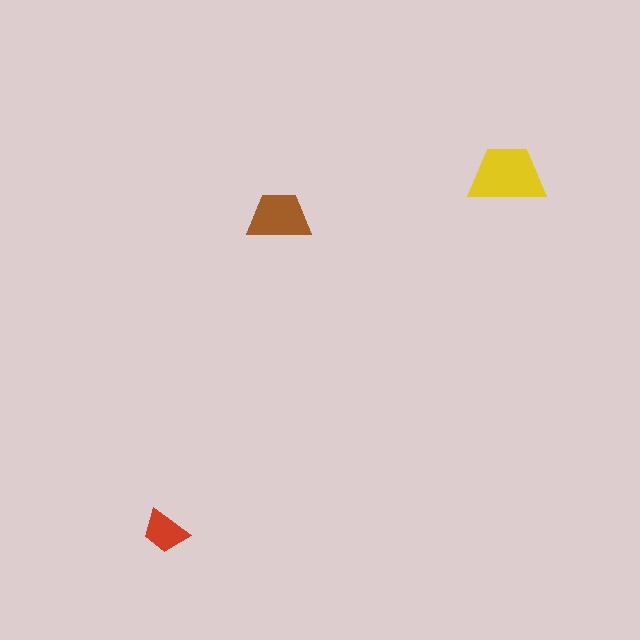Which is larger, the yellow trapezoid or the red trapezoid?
The yellow one.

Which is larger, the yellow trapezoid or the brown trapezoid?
The yellow one.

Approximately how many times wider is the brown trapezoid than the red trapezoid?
About 1.5 times wider.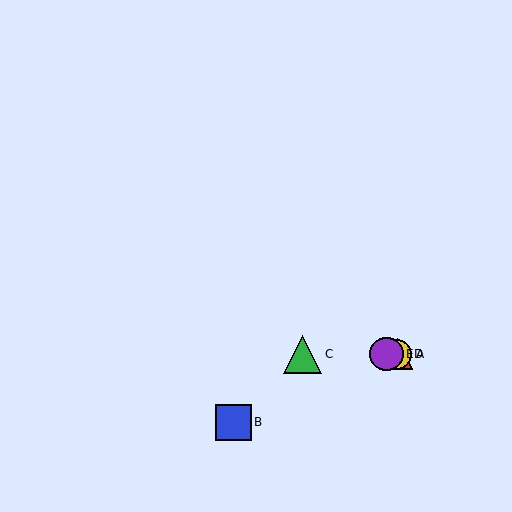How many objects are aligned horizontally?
4 objects (A, C, D, E) are aligned horizontally.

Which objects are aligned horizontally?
Objects A, C, D, E are aligned horizontally.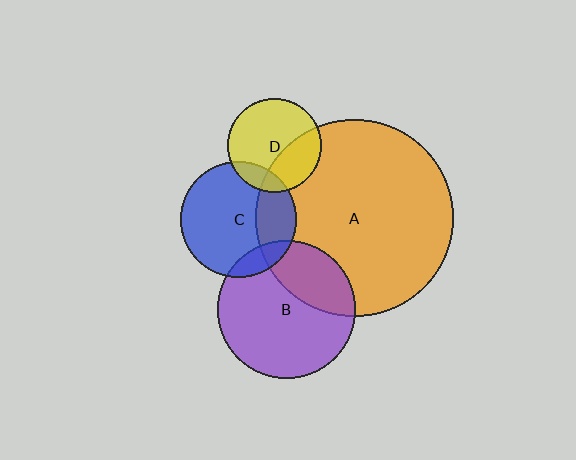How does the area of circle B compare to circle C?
Approximately 1.4 times.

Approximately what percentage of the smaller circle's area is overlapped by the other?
Approximately 35%.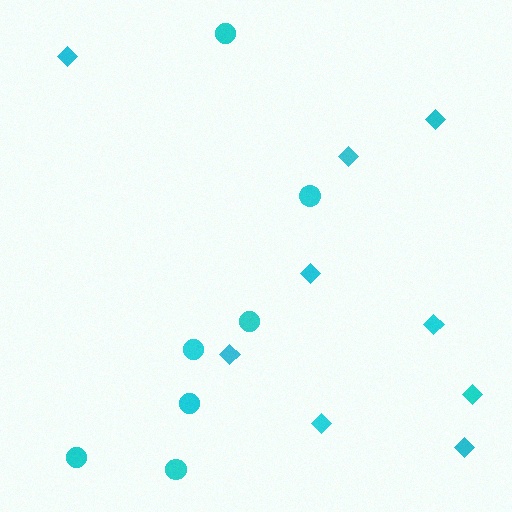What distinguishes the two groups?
There are 2 groups: one group of diamonds (9) and one group of circles (7).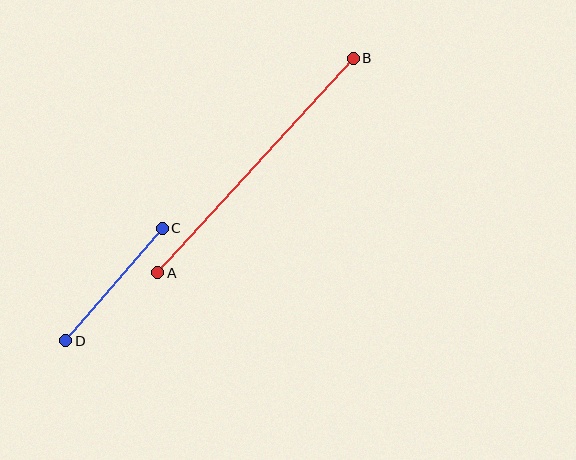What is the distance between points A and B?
The distance is approximately 290 pixels.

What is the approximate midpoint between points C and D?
The midpoint is at approximately (114, 285) pixels.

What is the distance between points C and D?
The distance is approximately 148 pixels.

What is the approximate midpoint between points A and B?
The midpoint is at approximately (255, 165) pixels.